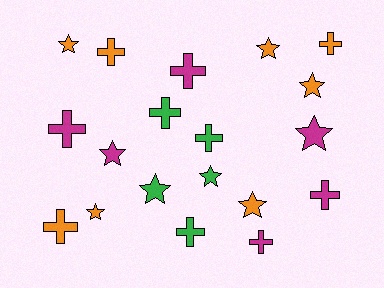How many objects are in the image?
There are 19 objects.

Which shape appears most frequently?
Cross, with 10 objects.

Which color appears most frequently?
Orange, with 8 objects.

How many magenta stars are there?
There are 2 magenta stars.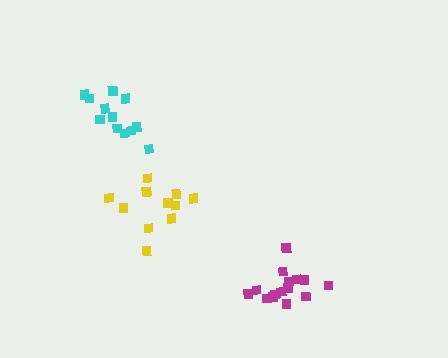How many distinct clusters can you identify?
There are 3 distinct clusters.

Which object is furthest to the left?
The cyan cluster is leftmost.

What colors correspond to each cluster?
The clusters are colored: yellow, cyan, magenta.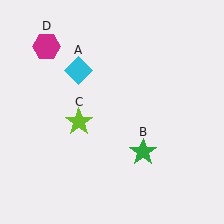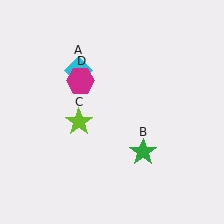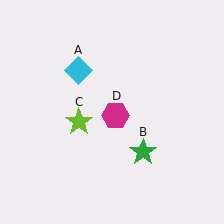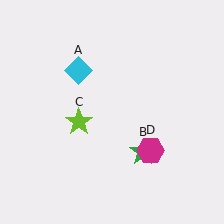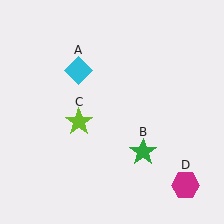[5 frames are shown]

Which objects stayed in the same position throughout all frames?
Cyan diamond (object A) and green star (object B) and lime star (object C) remained stationary.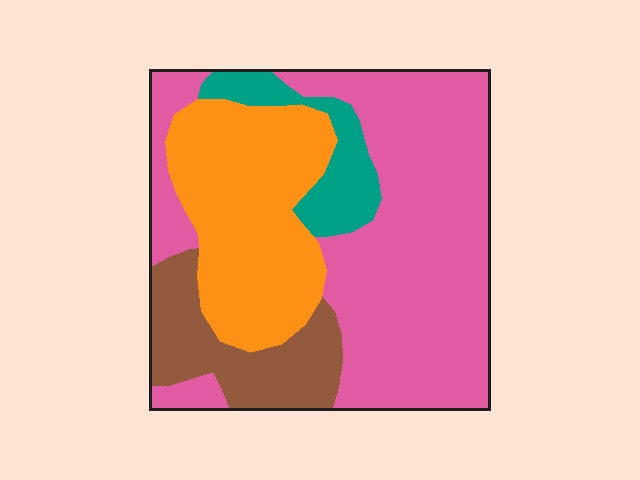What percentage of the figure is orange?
Orange covers about 25% of the figure.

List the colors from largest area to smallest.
From largest to smallest: pink, orange, brown, teal.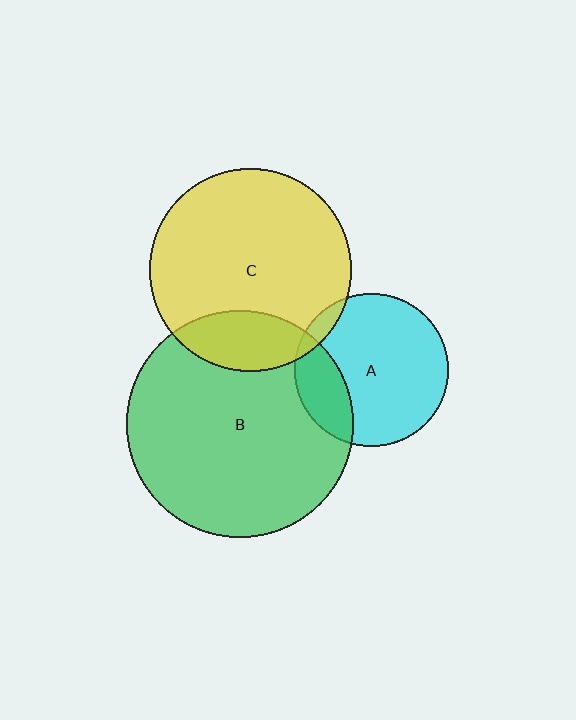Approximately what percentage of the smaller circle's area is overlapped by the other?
Approximately 20%.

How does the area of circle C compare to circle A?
Approximately 1.7 times.